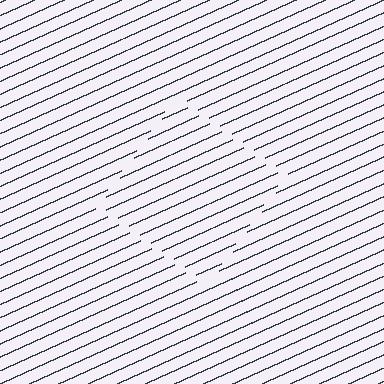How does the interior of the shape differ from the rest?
The interior of the shape contains the same grating, shifted by half a period — the contour is defined by the phase discontinuity where line-ends from the inner and outer gratings abut.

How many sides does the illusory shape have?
4 sides — the line-ends trace a square.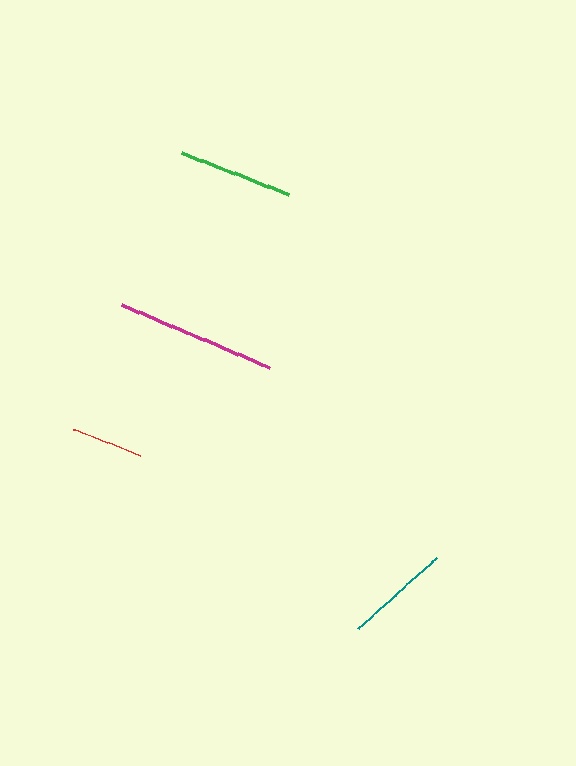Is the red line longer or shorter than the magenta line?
The magenta line is longer than the red line.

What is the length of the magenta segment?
The magenta segment is approximately 160 pixels long.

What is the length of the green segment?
The green segment is approximately 115 pixels long.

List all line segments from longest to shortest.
From longest to shortest: magenta, green, teal, red.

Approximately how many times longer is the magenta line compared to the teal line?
The magenta line is approximately 1.5 times the length of the teal line.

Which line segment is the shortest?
The red line is the shortest at approximately 71 pixels.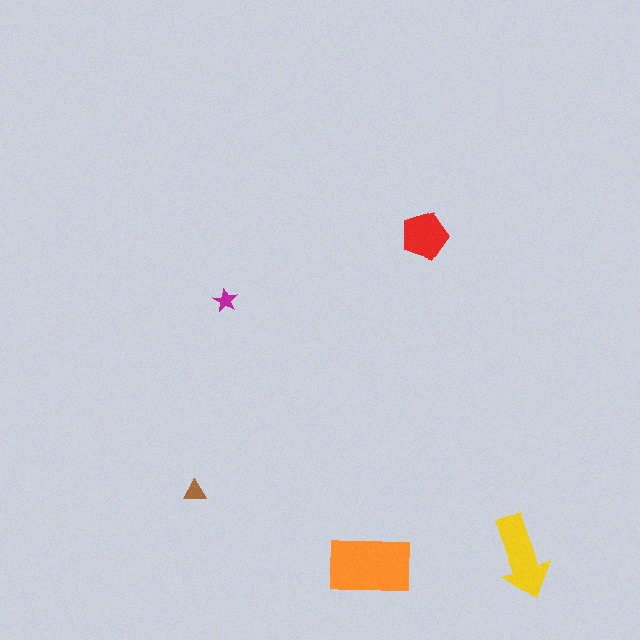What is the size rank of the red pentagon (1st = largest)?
3rd.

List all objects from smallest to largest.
The magenta star, the brown triangle, the red pentagon, the yellow arrow, the orange rectangle.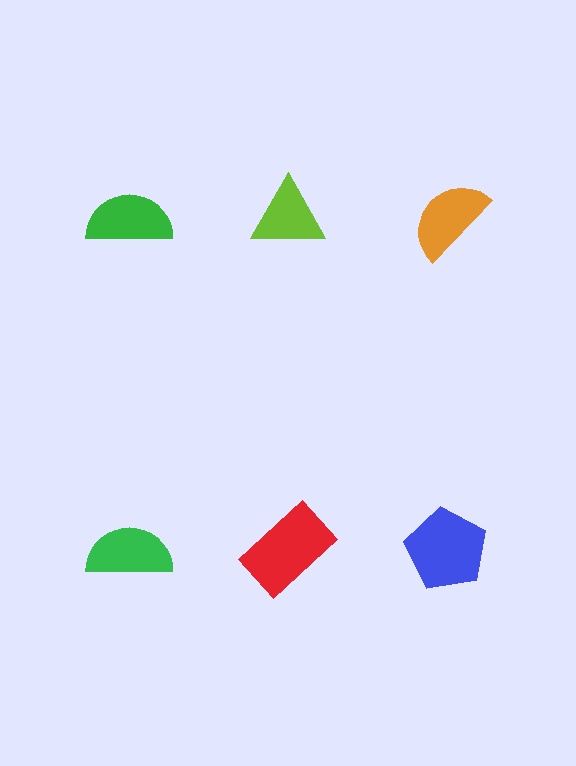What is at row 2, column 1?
A green semicircle.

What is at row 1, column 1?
A green semicircle.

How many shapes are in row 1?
3 shapes.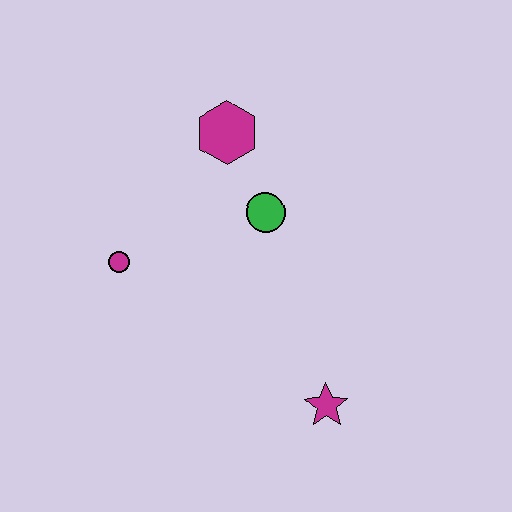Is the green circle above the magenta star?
Yes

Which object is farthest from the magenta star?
The magenta hexagon is farthest from the magenta star.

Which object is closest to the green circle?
The magenta hexagon is closest to the green circle.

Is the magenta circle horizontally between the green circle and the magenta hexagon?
No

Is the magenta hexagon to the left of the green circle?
Yes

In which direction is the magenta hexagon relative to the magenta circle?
The magenta hexagon is above the magenta circle.